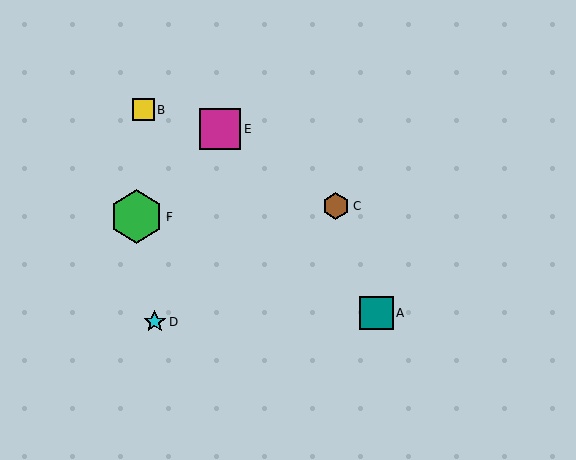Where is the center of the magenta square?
The center of the magenta square is at (220, 129).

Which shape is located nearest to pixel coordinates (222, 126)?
The magenta square (labeled E) at (220, 129) is nearest to that location.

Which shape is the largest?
The green hexagon (labeled F) is the largest.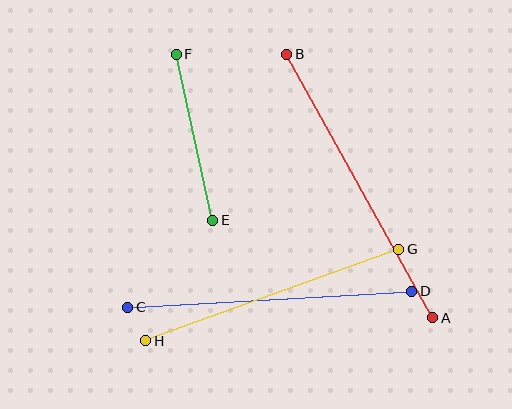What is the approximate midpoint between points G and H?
The midpoint is at approximately (272, 295) pixels.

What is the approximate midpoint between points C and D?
The midpoint is at approximately (270, 299) pixels.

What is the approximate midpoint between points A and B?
The midpoint is at approximately (360, 186) pixels.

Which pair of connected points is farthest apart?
Points A and B are farthest apart.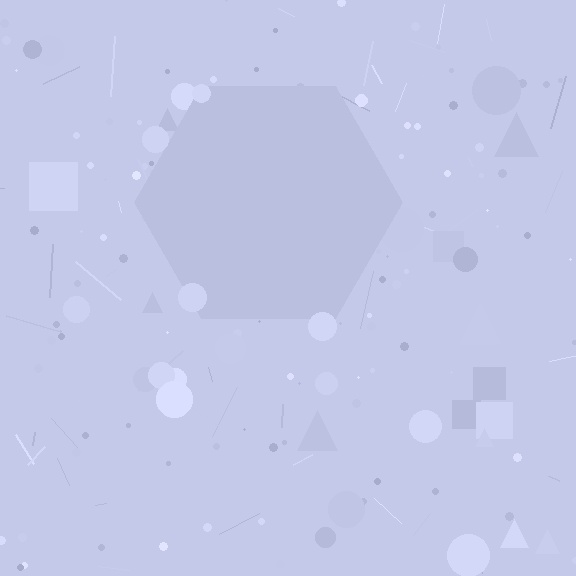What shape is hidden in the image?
A hexagon is hidden in the image.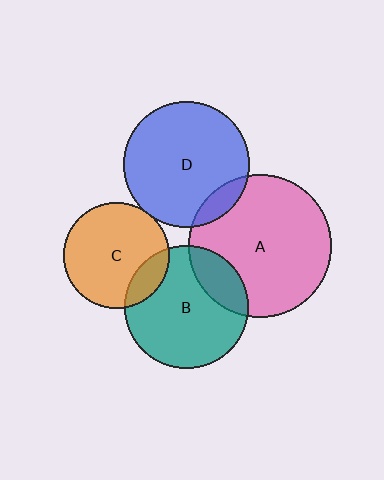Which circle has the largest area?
Circle A (pink).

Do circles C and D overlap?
Yes.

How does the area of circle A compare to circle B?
Approximately 1.4 times.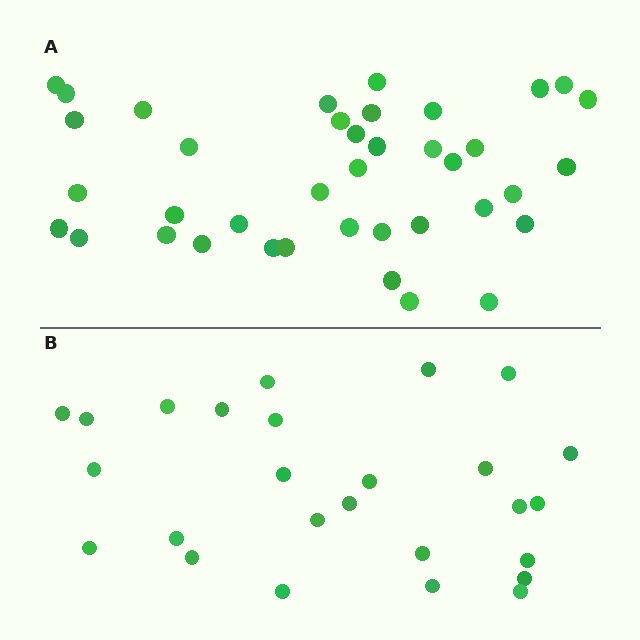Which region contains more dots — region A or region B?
Region A (the top region) has more dots.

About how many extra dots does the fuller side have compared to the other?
Region A has approximately 15 more dots than region B.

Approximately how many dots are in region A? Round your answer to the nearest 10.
About 40 dots. (The exact count is 39, which rounds to 40.)